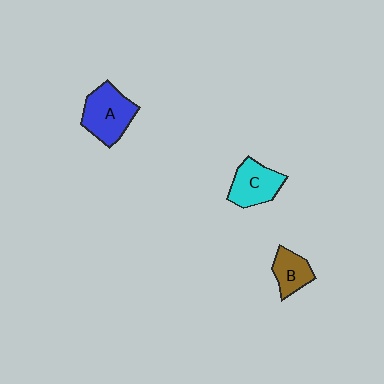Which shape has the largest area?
Shape A (blue).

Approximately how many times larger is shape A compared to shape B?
Approximately 1.7 times.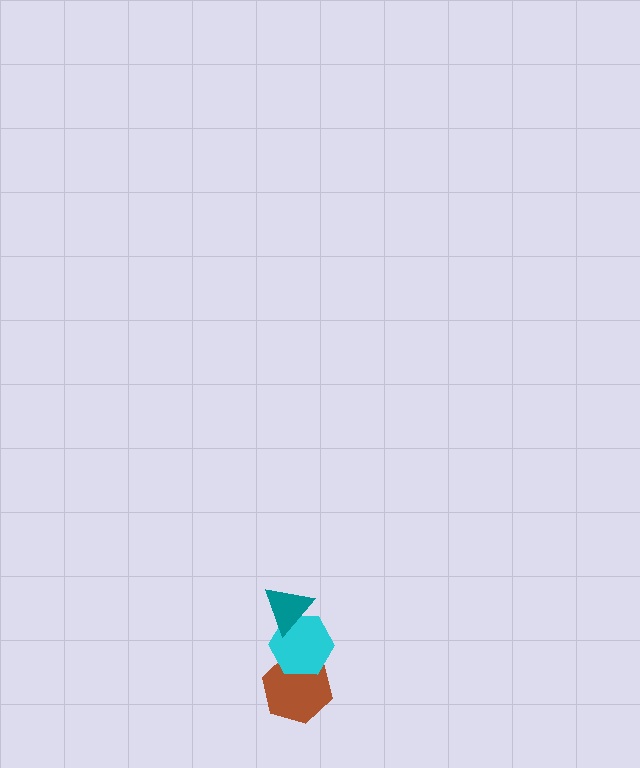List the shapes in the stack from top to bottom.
From top to bottom: the teal triangle, the cyan hexagon, the brown hexagon.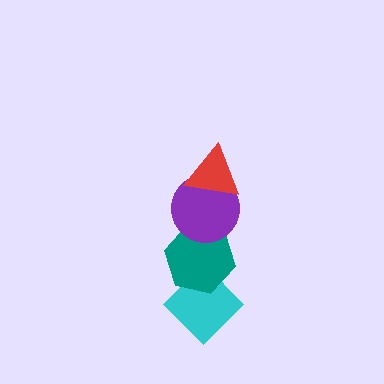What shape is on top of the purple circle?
The red triangle is on top of the purple circle.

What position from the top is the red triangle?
The red triangle is 1st from the top.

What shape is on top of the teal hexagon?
The purple circle is on top of the teal hexagon.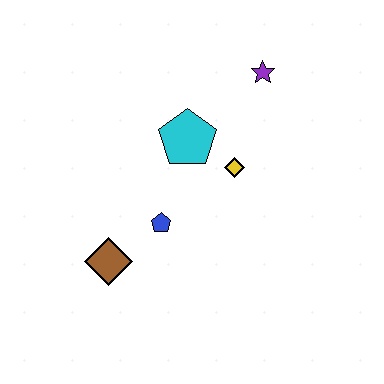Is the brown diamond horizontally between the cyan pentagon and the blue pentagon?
No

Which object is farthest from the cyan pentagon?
The brown diamond is farthest from the cyan pentagon.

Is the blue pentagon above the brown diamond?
Yes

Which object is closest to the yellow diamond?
The cyan pentagon is closest to the yellow diamond.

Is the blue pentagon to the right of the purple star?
No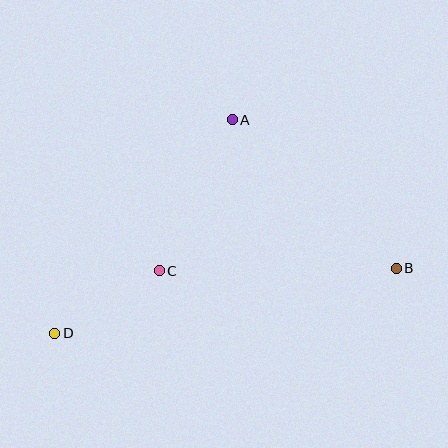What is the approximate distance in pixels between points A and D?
The distance between A and D is approximately 278 pixels.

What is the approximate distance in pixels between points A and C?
The distance between A and C is approximately 168 pixels.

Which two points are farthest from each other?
Points B and D are farthest from each other.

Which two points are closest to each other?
Points C and D are closest to each other.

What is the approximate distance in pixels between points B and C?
The distance between B and C is approximately 237 pixels.